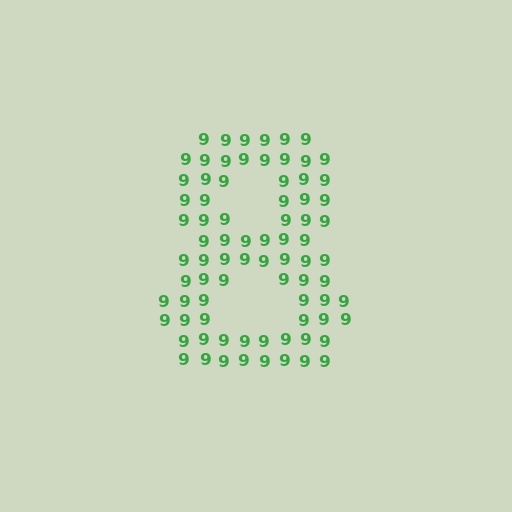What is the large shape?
The large shape is the digit 8.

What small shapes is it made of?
It is made of small digit 9's.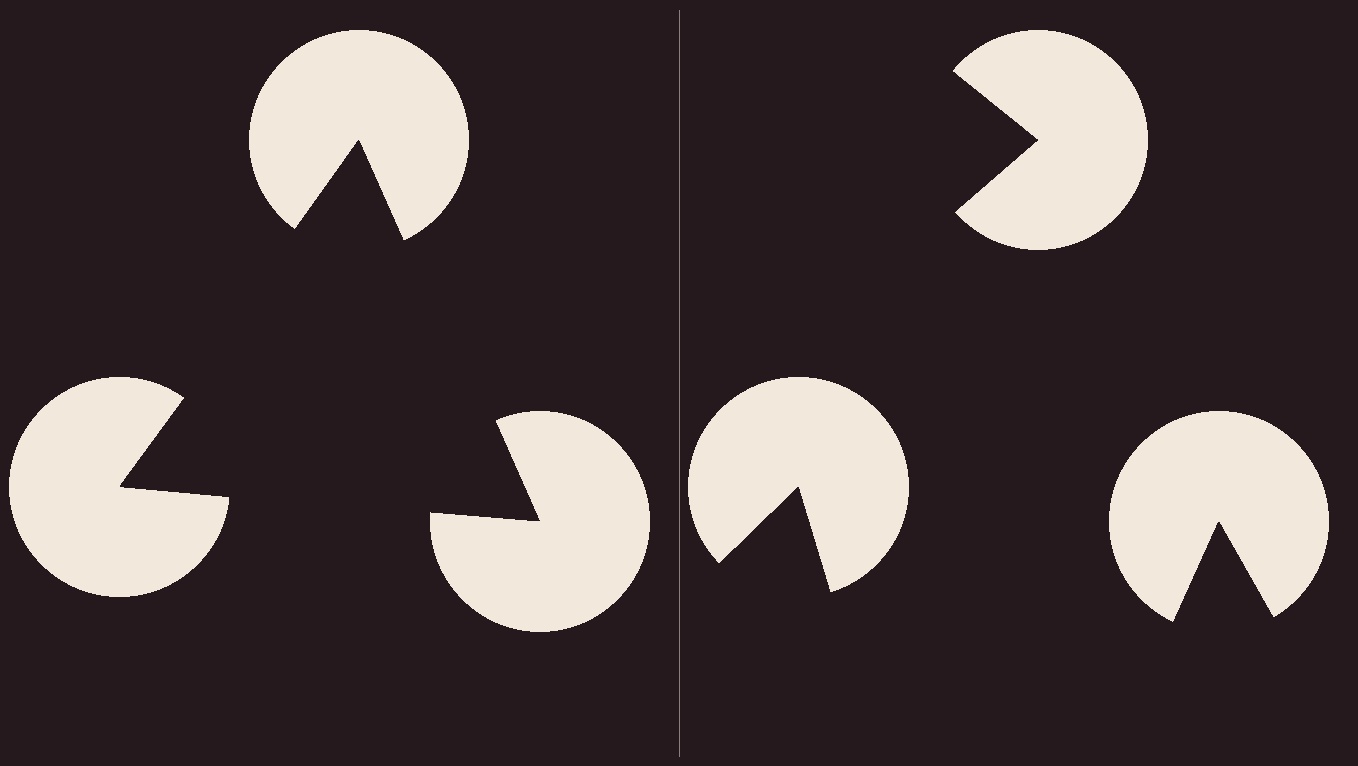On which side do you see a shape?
An illusory triangle appears on the left side. On the right side the wedge cuts are rotated, so no coherent shape forms.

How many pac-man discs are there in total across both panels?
6 — 3 on each side.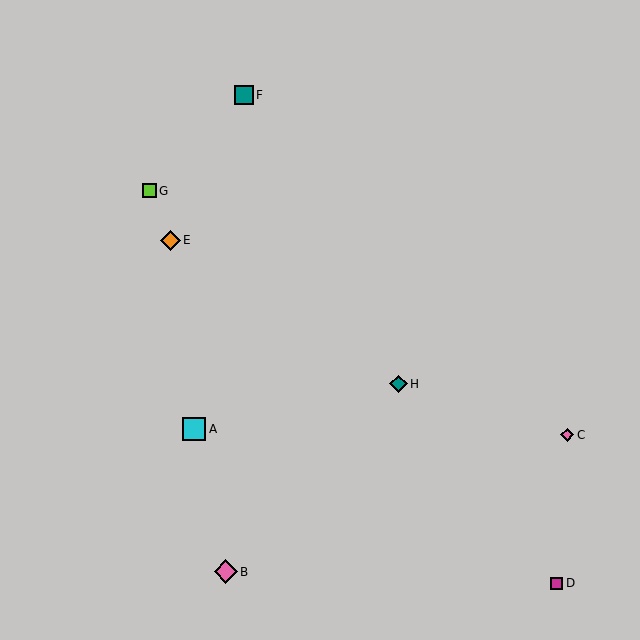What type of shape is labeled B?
Shape B is a pink diamond.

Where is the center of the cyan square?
The center of the cyan square is at (194, 429).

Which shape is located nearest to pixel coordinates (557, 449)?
The pink diamond (labeled C) at (567, 435) is nearest to that location.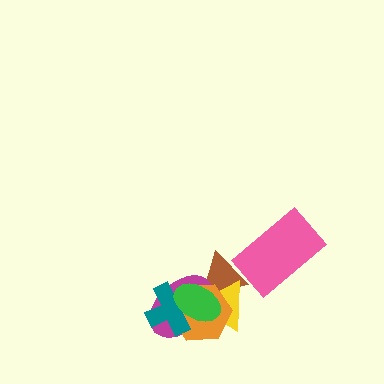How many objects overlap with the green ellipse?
5 objects overlap with the green ellipse.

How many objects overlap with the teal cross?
3 objects overlap with the teal cross.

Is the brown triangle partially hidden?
Yes, it is partially covered by another shape.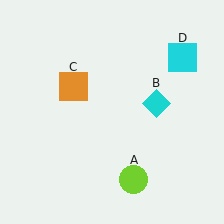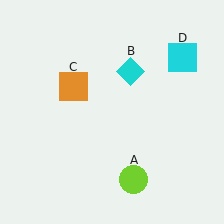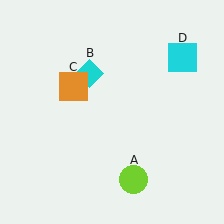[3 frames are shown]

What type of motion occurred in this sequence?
The cyan diamond (object B) rotated counterclockwise around the center of the scene.